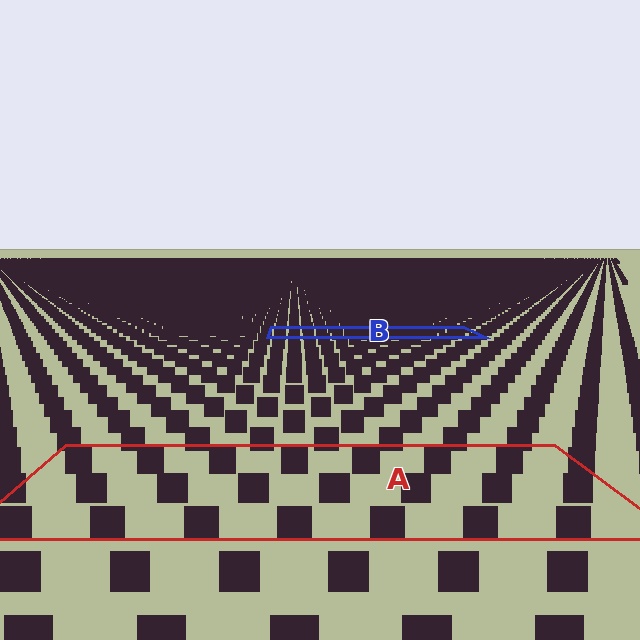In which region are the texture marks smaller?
The texture marks are smaller in region B, because it is farther away.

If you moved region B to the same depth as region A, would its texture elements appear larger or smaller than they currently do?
They would appear larger. At a closer depth, the same texture elements are projected at a bigger on-screen size.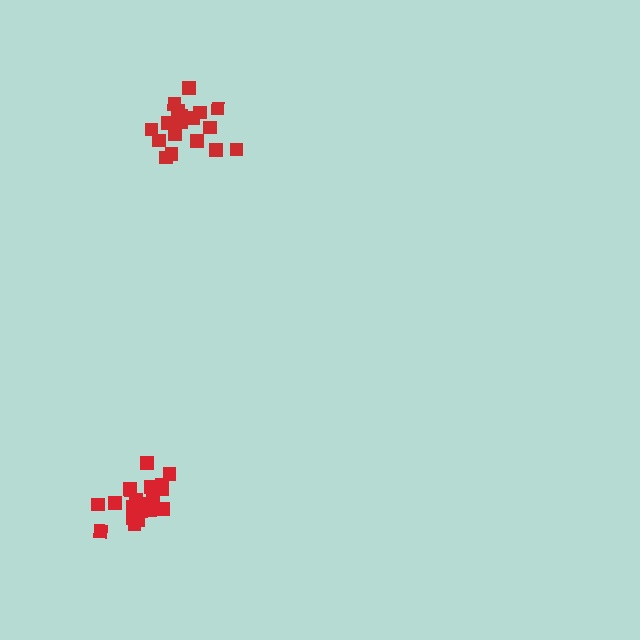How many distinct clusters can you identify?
There are 2 distinct clusters.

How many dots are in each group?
Group 1: 19 dots, Group 2: 21 dots (40 total).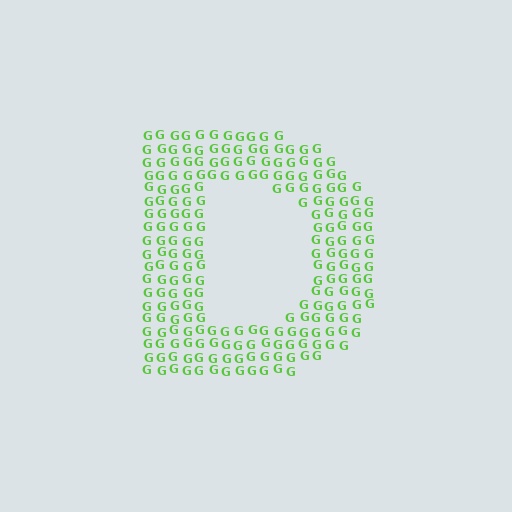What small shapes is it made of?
It is made of small letter G's.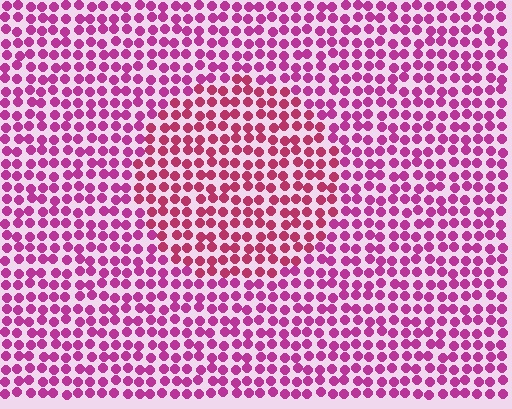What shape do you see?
I see a circle.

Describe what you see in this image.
The image is filled with small magenta elements in a uniform arrangement. A circle-shaped region is visible where the elements are tinted to a slightly different hue, forming a subtle color boundary.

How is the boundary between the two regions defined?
The boundary is defined purely by a slight shift in hue (about 23 degrees). Spacing, size, and orientation are identical on both sides.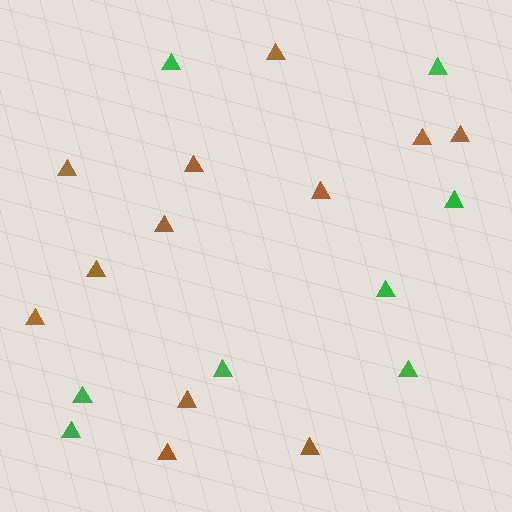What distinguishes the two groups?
There are 2 groups: one group of brown triangles (12) and one group of green triangles (8).